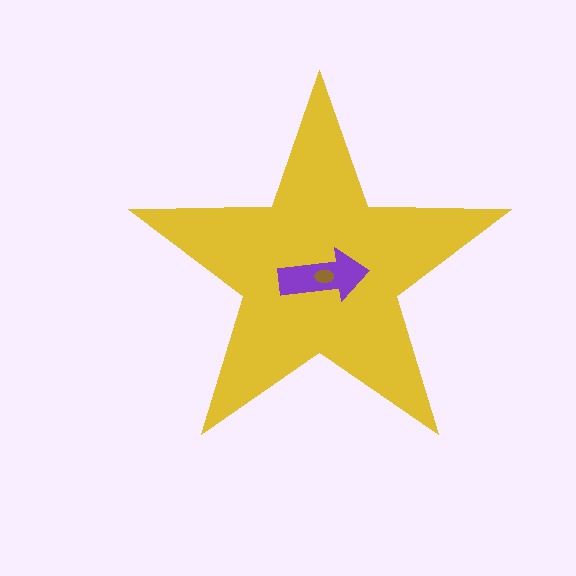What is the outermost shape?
The yellow star.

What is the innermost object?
The brown ellipse.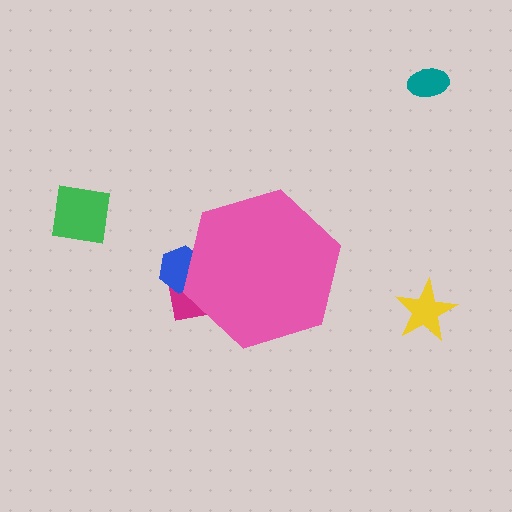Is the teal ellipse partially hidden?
No, the teal ellipse is fully visible.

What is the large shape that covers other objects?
A pink hexagon.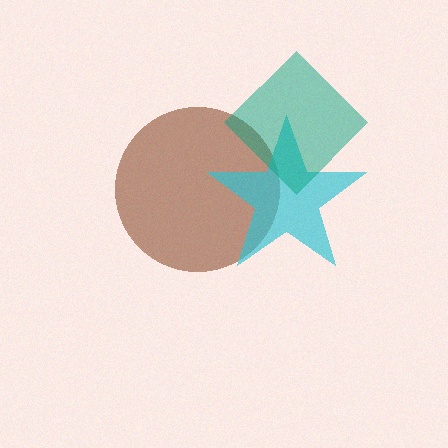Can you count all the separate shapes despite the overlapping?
Yes, there are 3 separate shapes.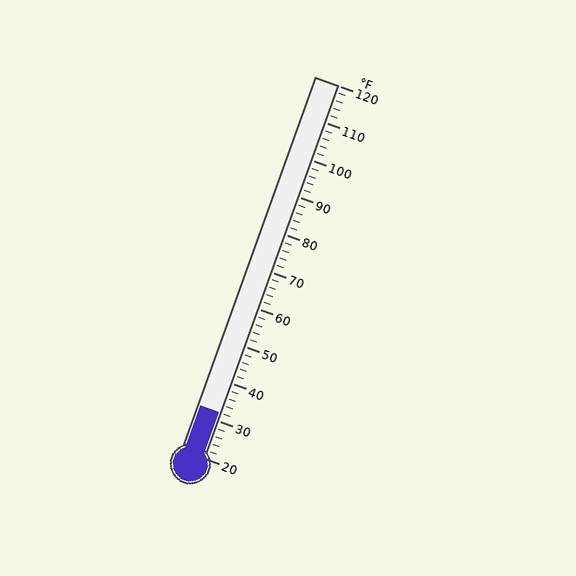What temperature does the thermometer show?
The thermometer shows approximately 32°F.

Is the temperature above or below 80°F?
The temperature is below 80°F.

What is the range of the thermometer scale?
The thermometer scale ranges from 20°F to 120°F.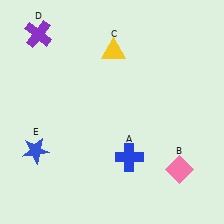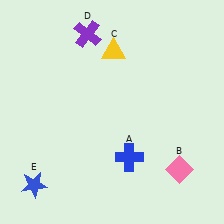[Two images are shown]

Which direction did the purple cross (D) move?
The purple cross (D) moved right.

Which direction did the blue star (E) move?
The blue star (E) moved down.